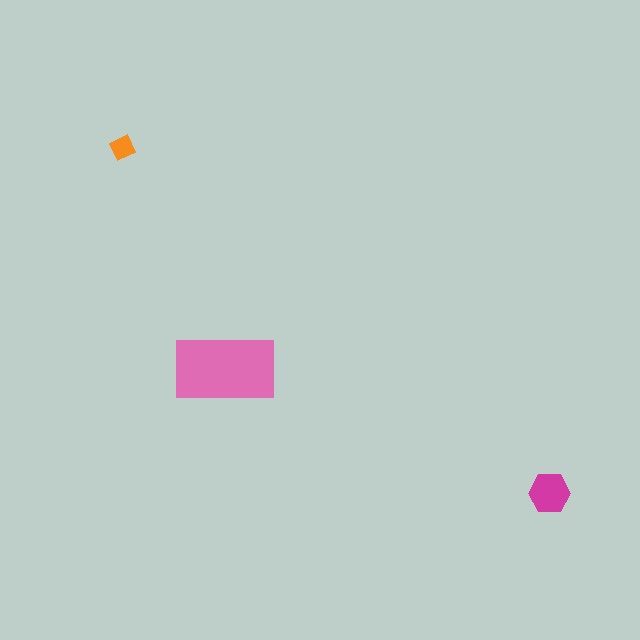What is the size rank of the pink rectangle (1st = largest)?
1st.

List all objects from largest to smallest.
The pink rectangle, the magenta hexagon, the orange diamond.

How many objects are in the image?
There are 3 objects in the image.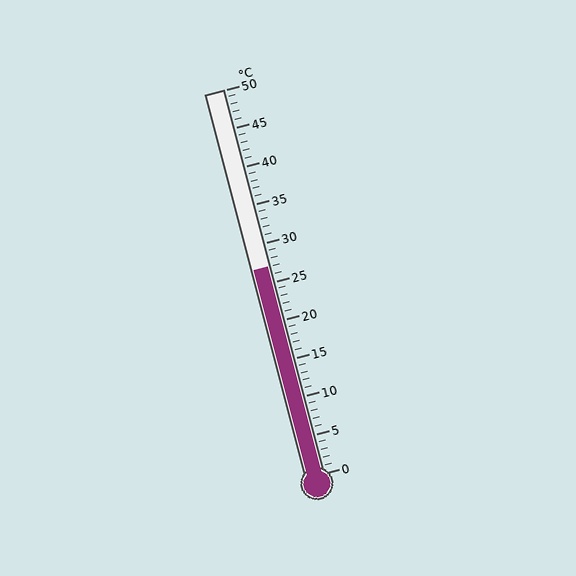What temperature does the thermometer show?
The thermometer shows approximately 27°C.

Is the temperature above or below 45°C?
The temperature is below 45°C.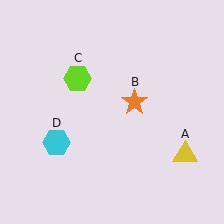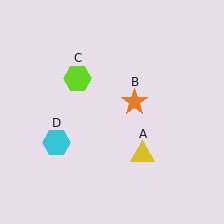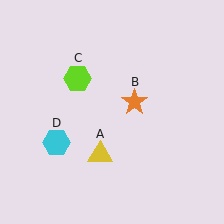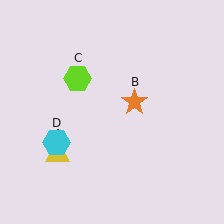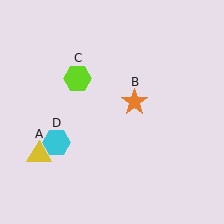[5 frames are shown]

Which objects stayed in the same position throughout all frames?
Orange star (object B) and lime hexagon (object C) and cyan hexagon (object D) remained stationary.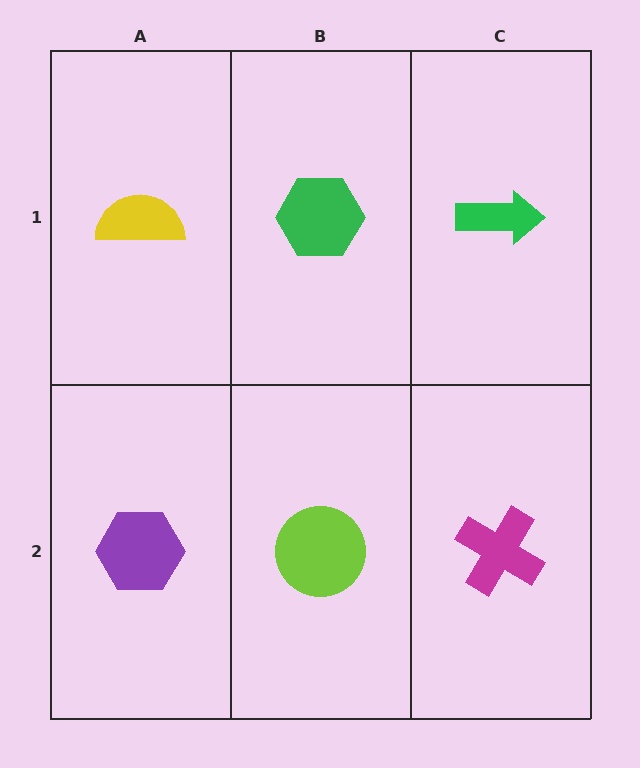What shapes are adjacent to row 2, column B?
A green hexagon (row 1, column B), a purple hexagon (row 2, column A), a magenta cross (row 2, column C).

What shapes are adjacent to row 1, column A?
A purple hexagon (row 2, column A), a green hexagon (row 1, column B).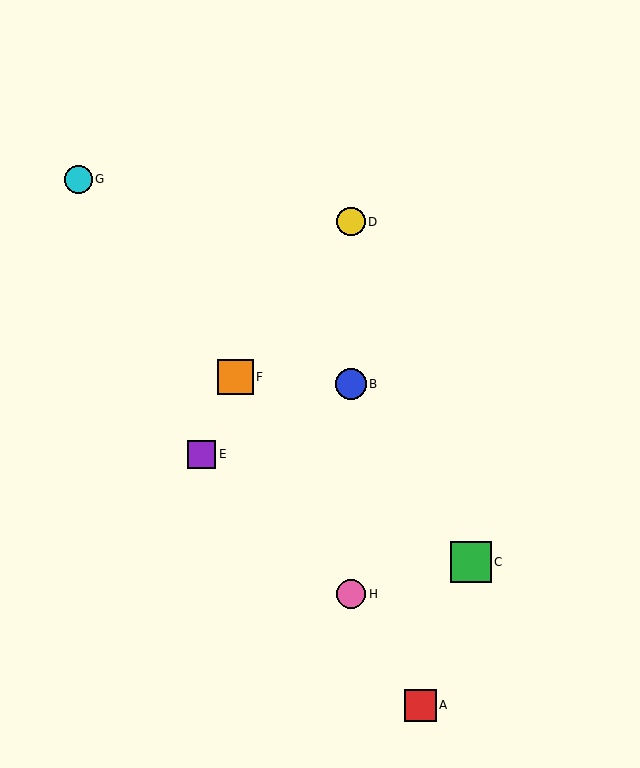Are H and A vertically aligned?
No, H is at x≈351 and A is at x≈421.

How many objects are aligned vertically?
3 objects (B, D, H) are aligned vertically.